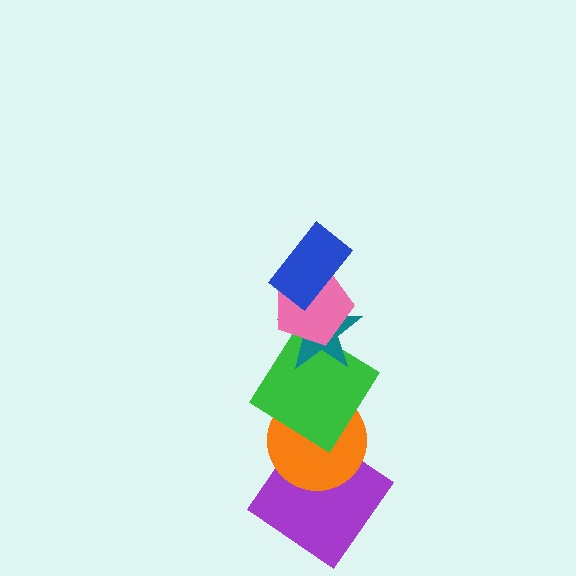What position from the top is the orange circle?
The orange circle is 5th from the top.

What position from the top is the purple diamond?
The purple diamond is 6th from the top.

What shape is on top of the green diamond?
The teal star is on top of the green diamond.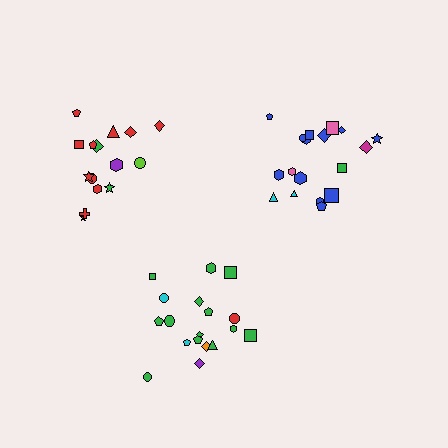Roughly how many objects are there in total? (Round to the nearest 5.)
Roughly 50 objects in total.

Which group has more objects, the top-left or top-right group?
The top-right group.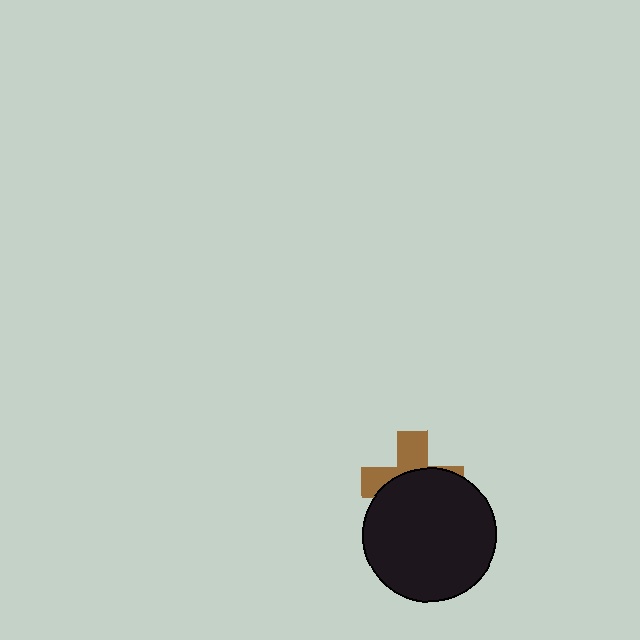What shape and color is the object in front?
The object in front is a black circle.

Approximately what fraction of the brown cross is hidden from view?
Roughly 60% of the brown cross is hidden behind the black circle.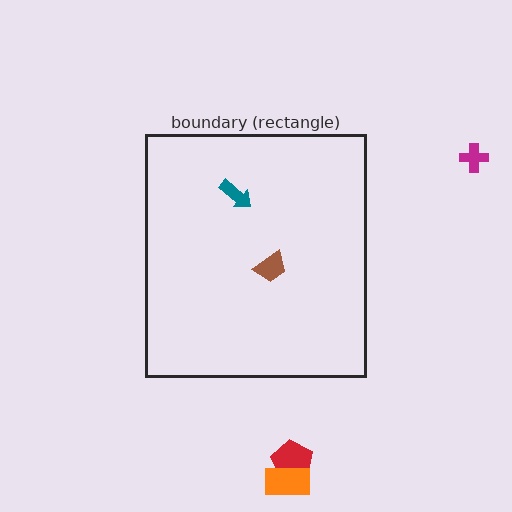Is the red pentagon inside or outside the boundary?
Outside.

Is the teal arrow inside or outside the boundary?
Inside.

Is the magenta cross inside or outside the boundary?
Outside.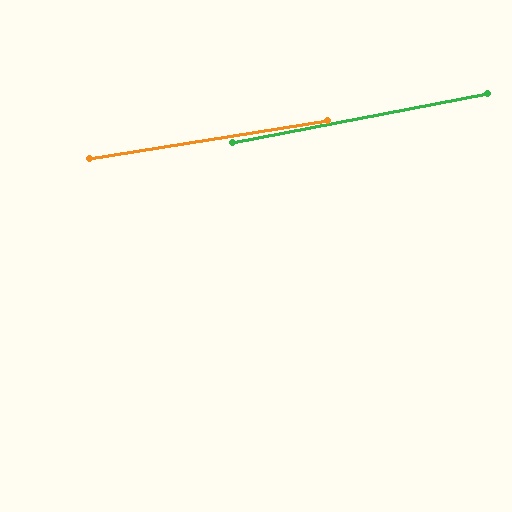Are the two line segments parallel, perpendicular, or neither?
Parallel — their directions differ by only 1.8°.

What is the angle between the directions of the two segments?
Approximately 2 degrees.